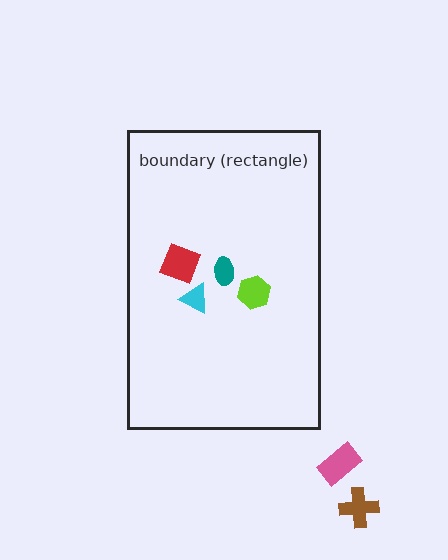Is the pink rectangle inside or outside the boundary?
Outside.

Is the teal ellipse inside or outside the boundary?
Inside.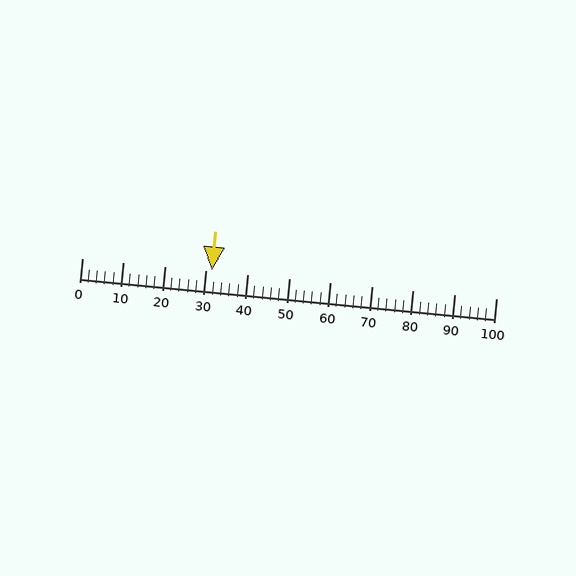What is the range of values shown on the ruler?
The ruler shows values from 0 to 100.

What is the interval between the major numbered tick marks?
The major tick marks are spaced 10 units apart.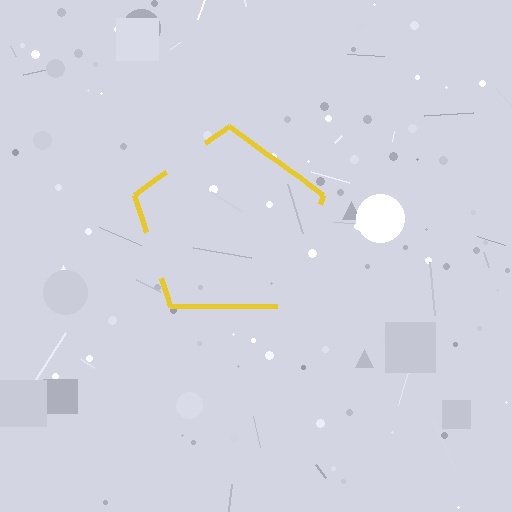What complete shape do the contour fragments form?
The contour fragments form a pentagon.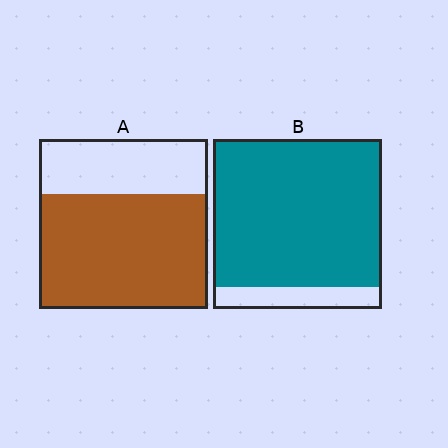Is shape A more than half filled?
Yes.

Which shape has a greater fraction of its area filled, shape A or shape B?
Shape B.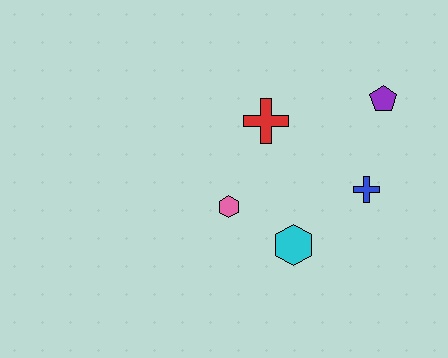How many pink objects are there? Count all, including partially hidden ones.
There is 1 pink object.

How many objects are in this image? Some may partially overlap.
There are 5 objects.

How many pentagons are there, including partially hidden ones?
There is 1 pentagon.